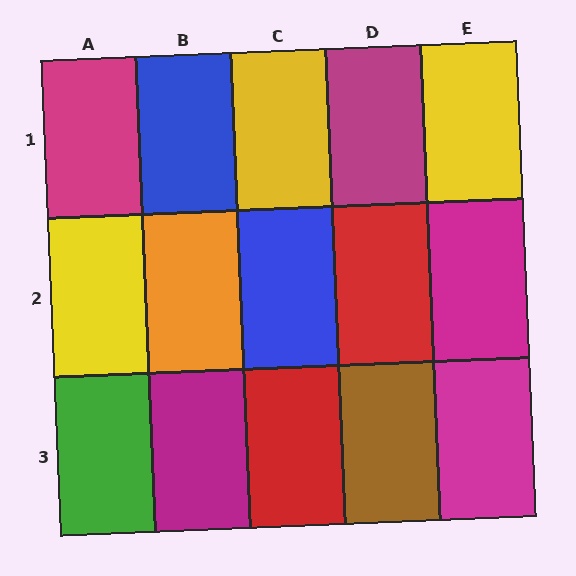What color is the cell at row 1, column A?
Magenta.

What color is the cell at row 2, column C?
Blue.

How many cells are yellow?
3 cells are yellow.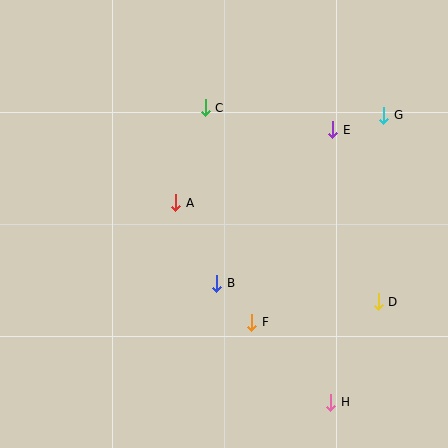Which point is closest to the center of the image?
Point A at (176, 203) is closest to the center.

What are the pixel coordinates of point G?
Point G is at (384, 115).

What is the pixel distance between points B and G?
The distance between B and G is 237 pixels.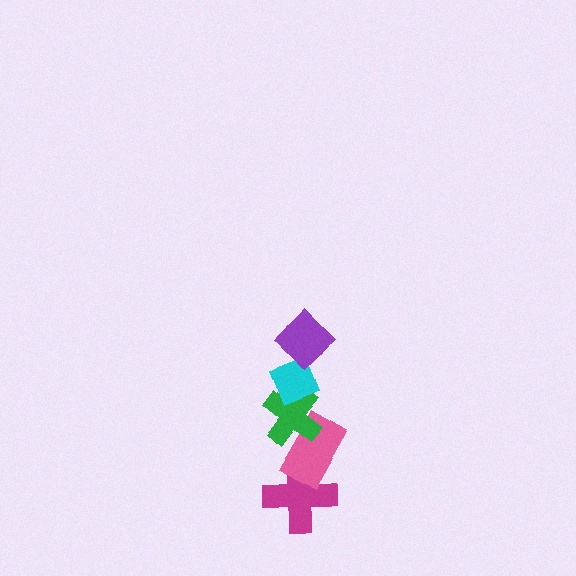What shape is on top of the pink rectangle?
The green cross is on top of the pink rectangle.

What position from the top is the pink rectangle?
The pink rectangle is 4th from the top.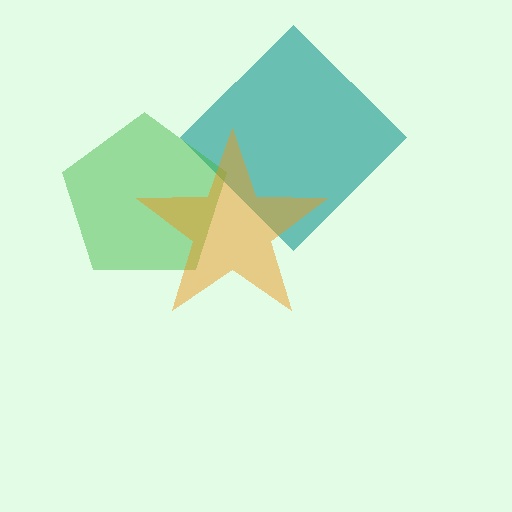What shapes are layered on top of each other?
The layered shapes are: a teal diamond, a green pentagon, an orange star.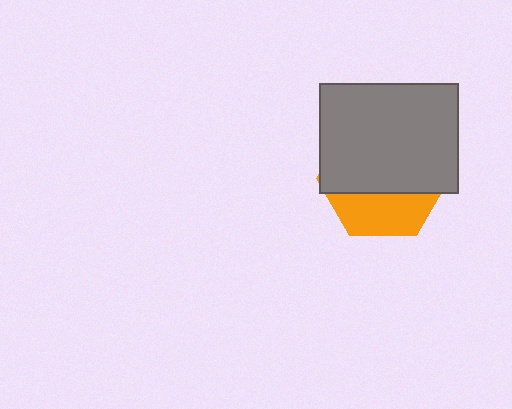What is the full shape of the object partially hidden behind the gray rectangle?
The partially hidden object is an orange hexagon.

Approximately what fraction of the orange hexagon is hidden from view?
Roughly 67% of the orange hexagon is hidden behind the gray rectangle.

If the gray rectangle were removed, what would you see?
You would see the complete orange hexagon.